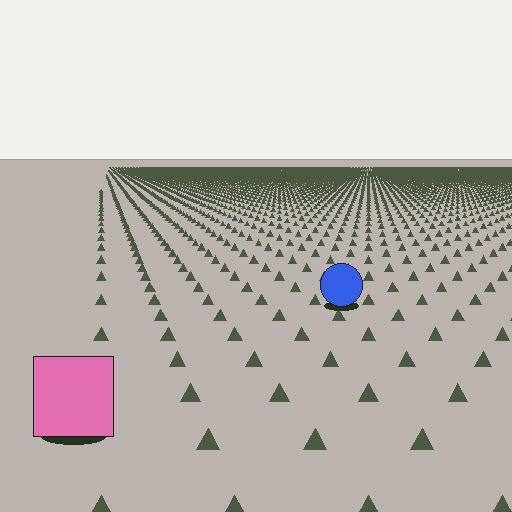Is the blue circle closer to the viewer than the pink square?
No. The pink square is closer — you can tell from the texture gradient: the ground texture is coarser near it.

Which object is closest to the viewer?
The pink square is closest. The texture marks near it are larger and more spread out.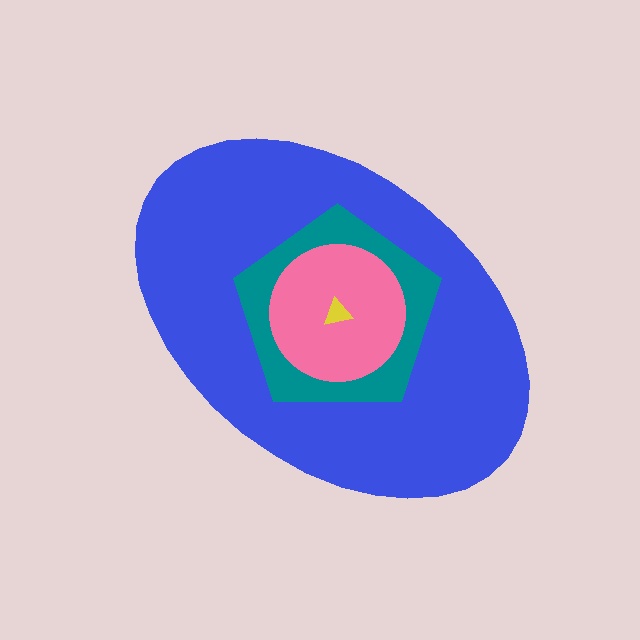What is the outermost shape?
The blue ellipse.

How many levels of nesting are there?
4.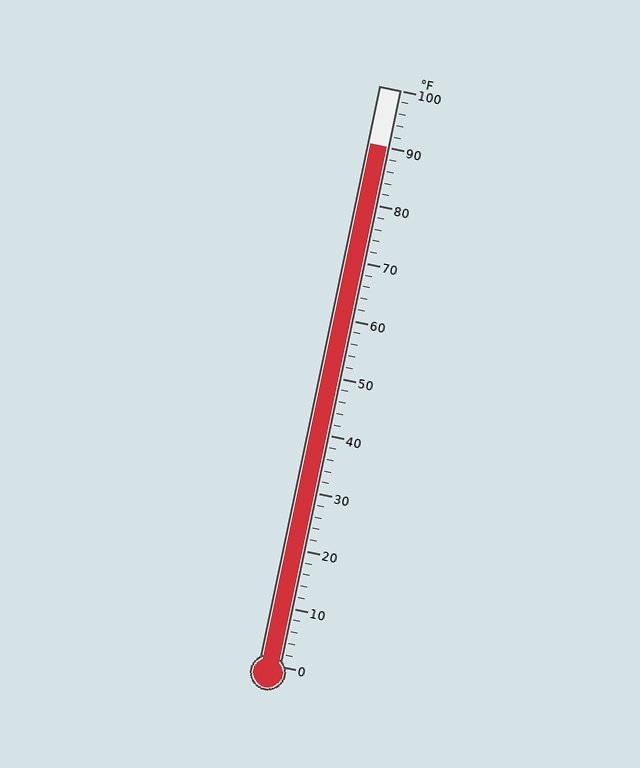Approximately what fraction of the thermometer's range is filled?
The thermometer is filled to approximately 90% of its range.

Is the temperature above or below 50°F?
The temperature is above 50°F.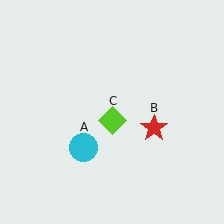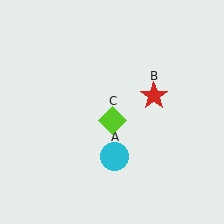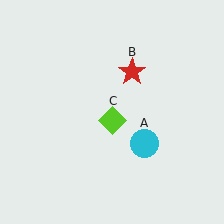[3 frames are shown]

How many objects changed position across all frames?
2 objects changed position: cyan circle (object A), red star (object B).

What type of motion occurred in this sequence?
The cyan circle (object A), red star (object B) rotated counterclockwise around the center of the scene.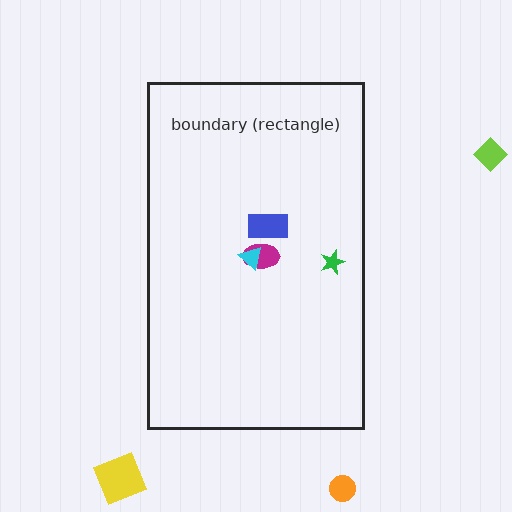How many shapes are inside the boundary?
4 inside, 3 outside.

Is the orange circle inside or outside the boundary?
Outside.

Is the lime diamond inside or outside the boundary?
Outside.